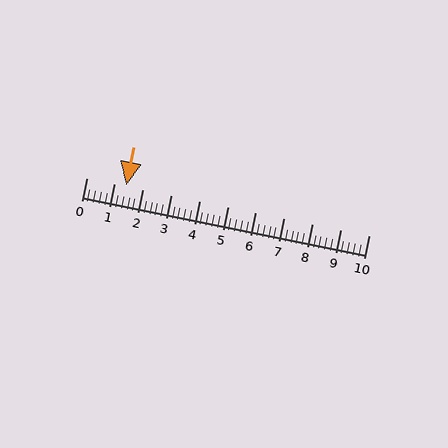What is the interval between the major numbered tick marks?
The major tick marks are spaced 1 units apart.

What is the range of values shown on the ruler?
The ruler shows values from 0 to 10.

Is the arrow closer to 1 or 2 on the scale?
The arrow is closer to 1.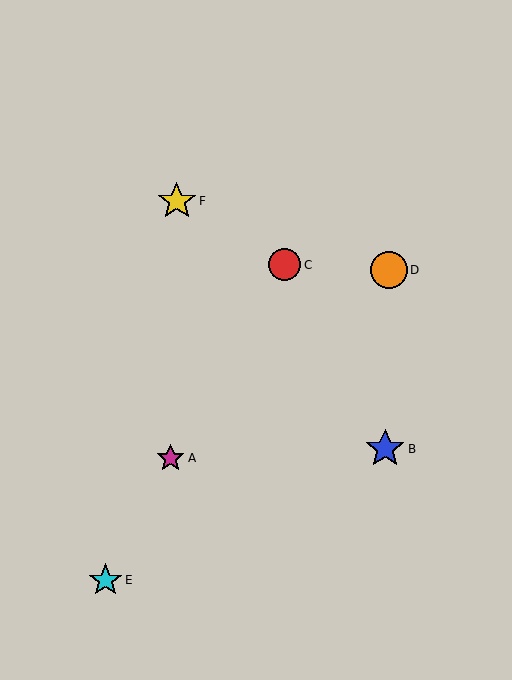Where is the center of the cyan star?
The center of the cyan star is at (105, 580).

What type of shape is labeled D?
Shape D is an orange circle.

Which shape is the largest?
The blue star (labeled B) is the largest.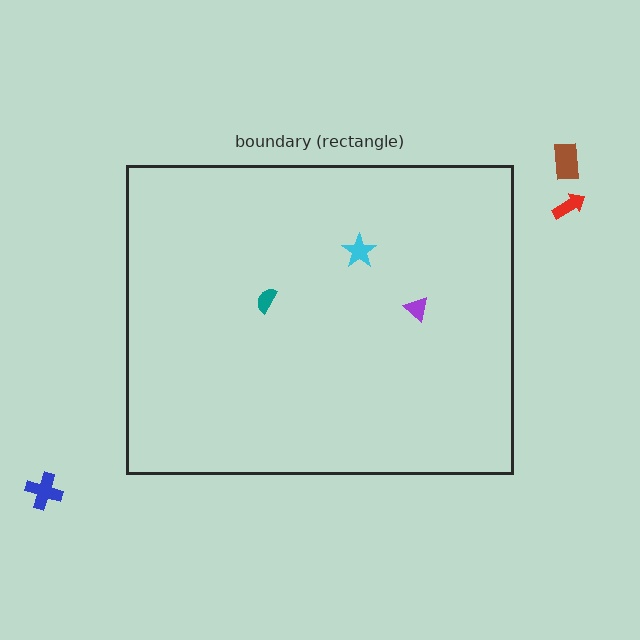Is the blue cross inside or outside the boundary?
Outside.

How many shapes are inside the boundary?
3 inside, 3 outside.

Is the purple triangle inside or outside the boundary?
Inside.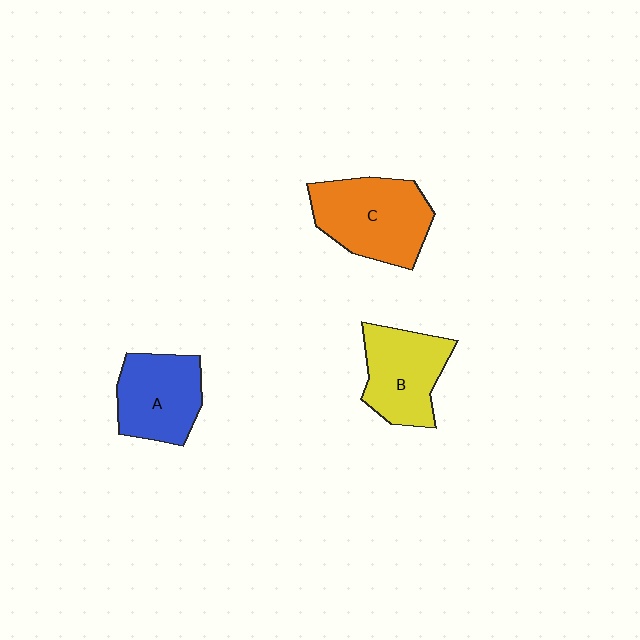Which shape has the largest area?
Shape C (orange).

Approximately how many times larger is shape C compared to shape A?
Approximately 1.2 times.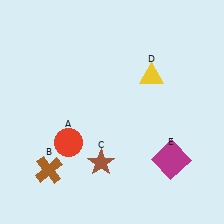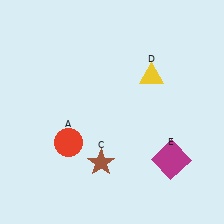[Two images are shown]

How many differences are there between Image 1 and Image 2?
There is 1 difference between the two images.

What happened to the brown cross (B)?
The brown cross (B) was removed in Image 2. It was in the bottom-left area of Image 1.